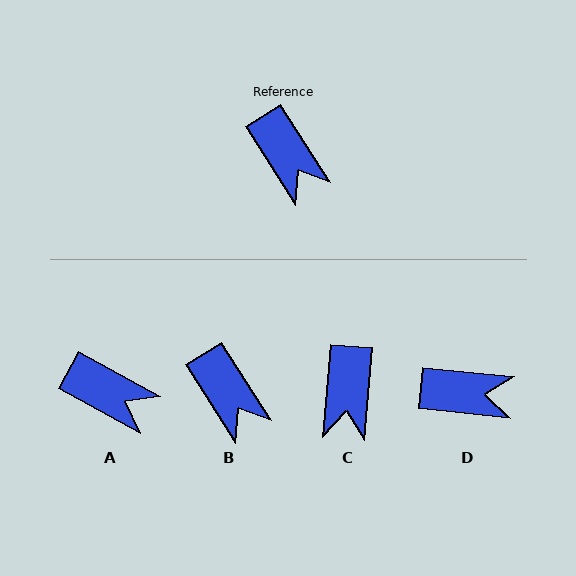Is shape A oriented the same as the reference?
No, it is off by about 28 degrees.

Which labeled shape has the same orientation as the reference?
B.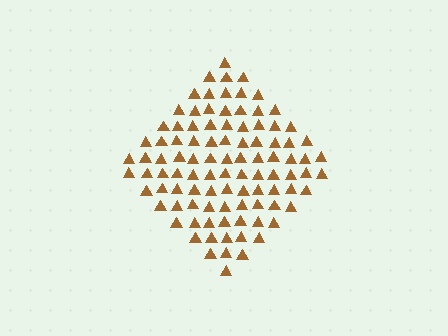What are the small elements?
The small elements are triangles.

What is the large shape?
The large shape is a diamond.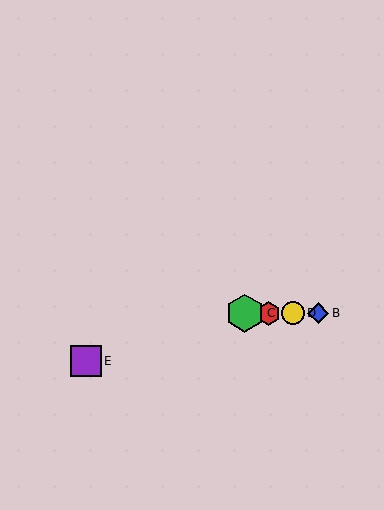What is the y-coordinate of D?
Object D is at y≈313.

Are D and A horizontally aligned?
Yes, both are at y≈313.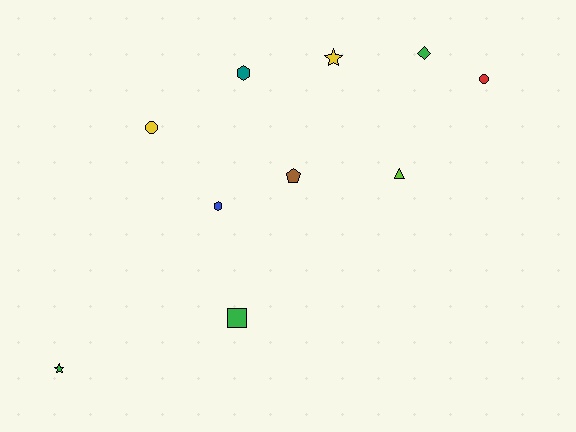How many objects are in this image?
There are 10 objects.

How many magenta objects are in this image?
There are no magenta objects.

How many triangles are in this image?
There is 1 triangle.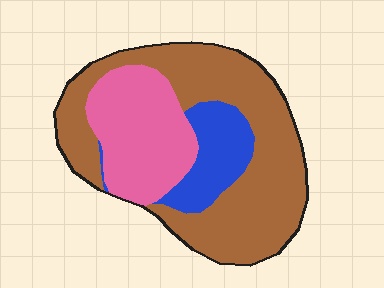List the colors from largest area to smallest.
From largest to smallest: brown, pink, blue.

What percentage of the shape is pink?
Pink covers 28% of the shape.